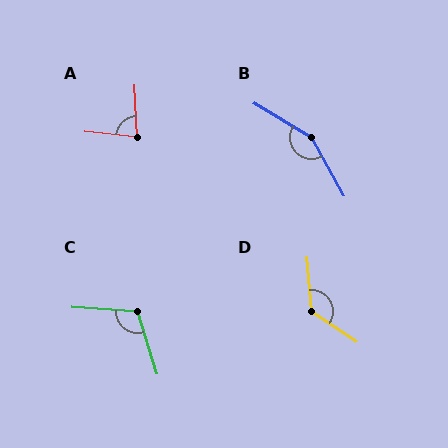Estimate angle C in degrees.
Approximately 111 degrees.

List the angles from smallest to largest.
A (81°), C (111°), D (128°), B (151°).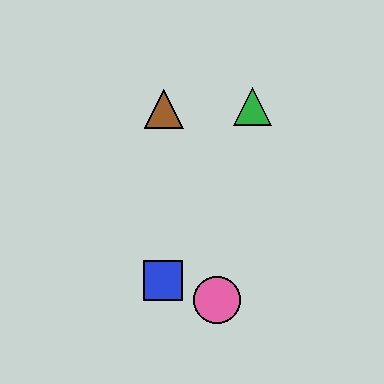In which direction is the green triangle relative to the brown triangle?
The green triangle is to the right of the brown triangle.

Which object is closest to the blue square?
The pink circle is closest to the blue square.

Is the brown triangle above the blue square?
Yes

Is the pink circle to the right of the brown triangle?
Yes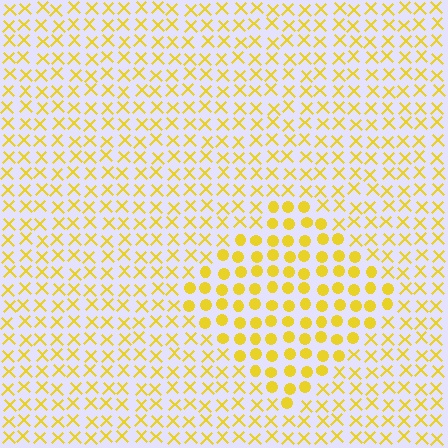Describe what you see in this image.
The image is filled with small yellow elements arranged in a uniform grid. A diamond-shaped region contains circles, while the surrounding area contains X marks. The boundary is defined purely by the change in element shape.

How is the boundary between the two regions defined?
The boundary is defined by a change in element shape: circles inside vs. X marks outside. All elements share the same color and spacing.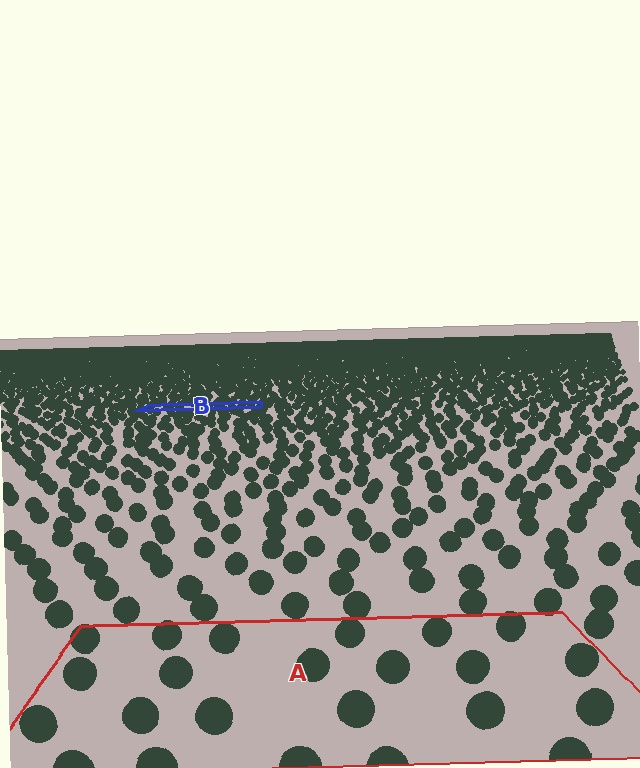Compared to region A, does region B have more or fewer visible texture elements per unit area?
Region B has more texture elements per unit area — they are packed more densely because it is farther away.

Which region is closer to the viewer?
Region A is closer. The texture elements there are larger and more spread out.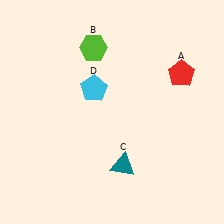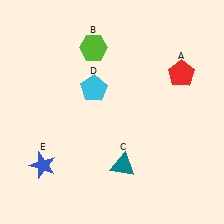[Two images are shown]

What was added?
A blue star (E) was added in Image 2.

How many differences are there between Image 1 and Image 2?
There is 1 difference between the two images.